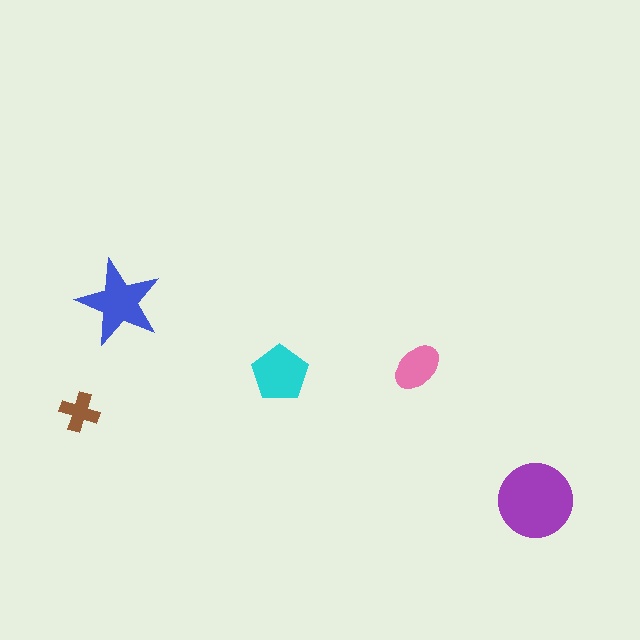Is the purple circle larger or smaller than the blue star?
Larger.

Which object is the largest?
The purple circle.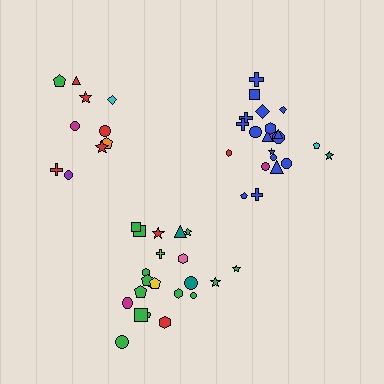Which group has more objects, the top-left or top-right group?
The top-right group.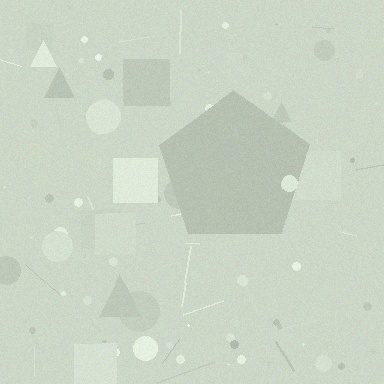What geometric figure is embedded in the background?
A pentagon is embedded in the background.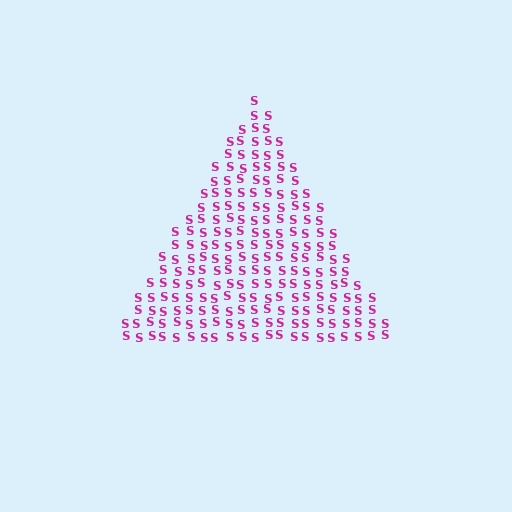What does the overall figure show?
The overall figure shows a triangle.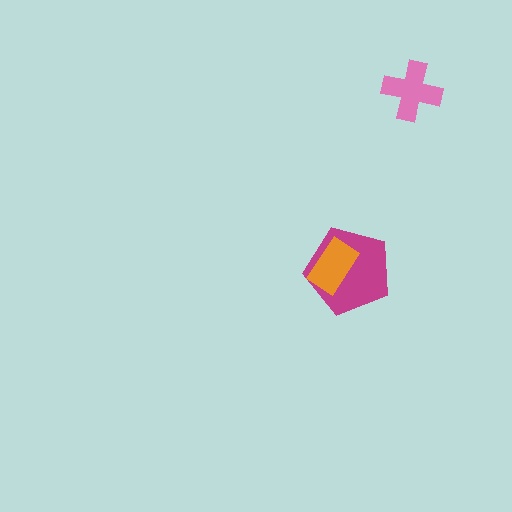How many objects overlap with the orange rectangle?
1 object overlaps with the orange rectangle.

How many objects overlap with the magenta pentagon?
1 object overlaps with the magenta pentagon.